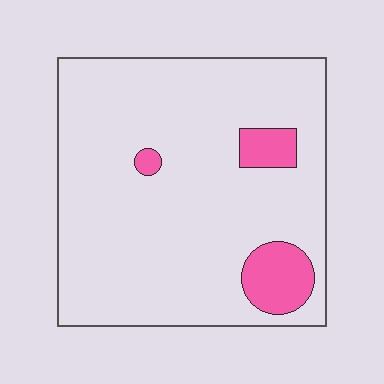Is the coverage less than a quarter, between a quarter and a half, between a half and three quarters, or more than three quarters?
Less than a quarter.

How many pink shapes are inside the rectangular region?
3.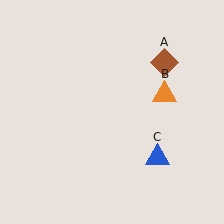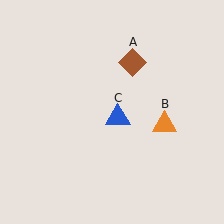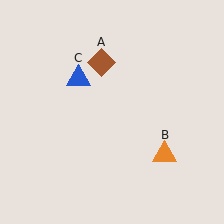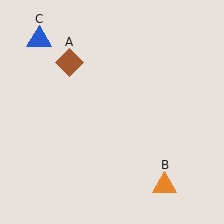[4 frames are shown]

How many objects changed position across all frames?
3 objects changed position: brown diamond (object A), orange triangle (object B), blue triangle (object C).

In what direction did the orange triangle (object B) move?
The orange triangle (object B) moved down.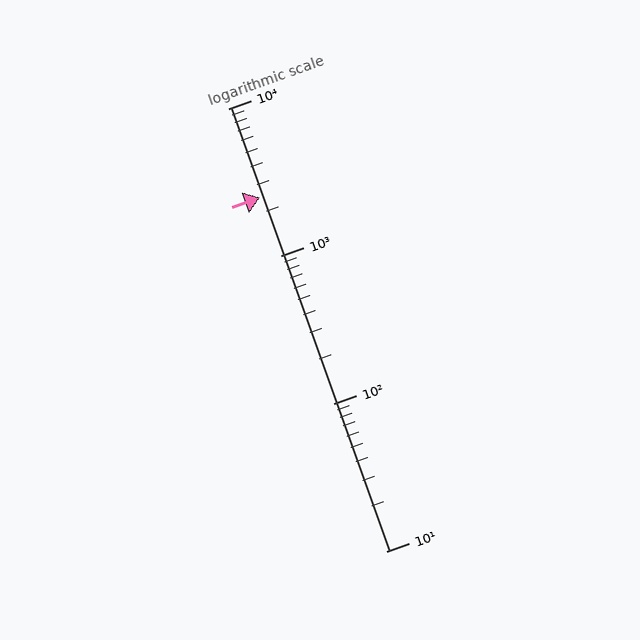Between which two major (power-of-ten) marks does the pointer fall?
The pointer is between 1000 and 10000.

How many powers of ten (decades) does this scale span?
The scale spans 3 decades, from 10 to 10000.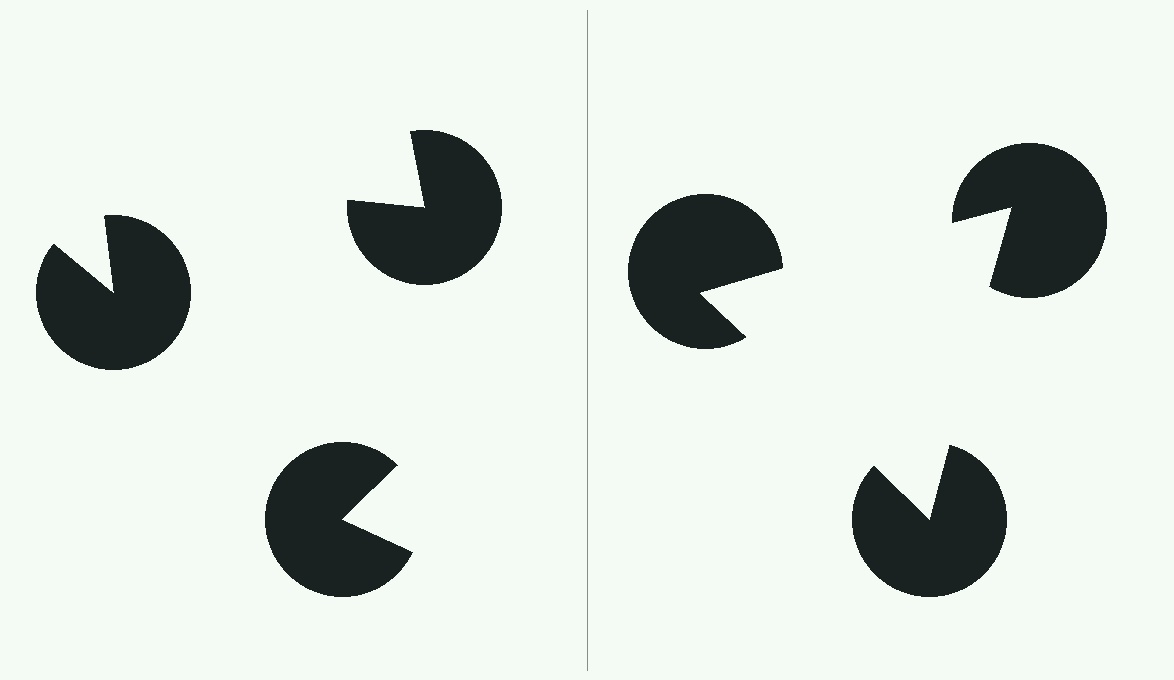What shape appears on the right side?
An illusory triangle.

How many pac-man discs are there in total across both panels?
6 — 3 on each side.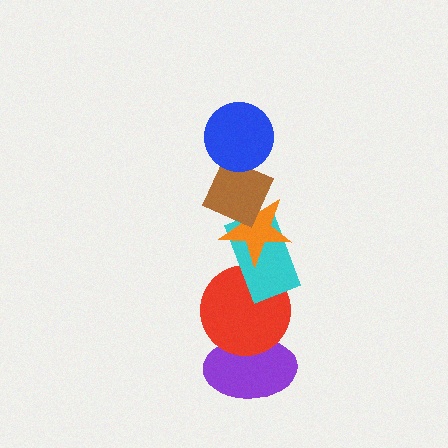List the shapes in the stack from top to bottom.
From top to bottom: the blue circle, the brown diamond, the orange star, the cyan rectangle, the red circle, the purple ellipse.